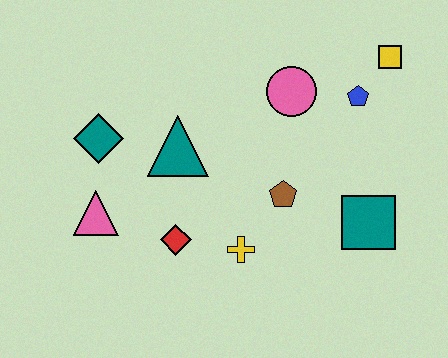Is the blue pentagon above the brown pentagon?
Yes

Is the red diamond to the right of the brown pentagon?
No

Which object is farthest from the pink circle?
The pink triangle is farthest from the pink circle.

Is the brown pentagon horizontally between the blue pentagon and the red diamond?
Yes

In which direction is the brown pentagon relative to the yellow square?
The brown pentagon is below the yellow square.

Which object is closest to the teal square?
The brown pentagon is closest to the teal square.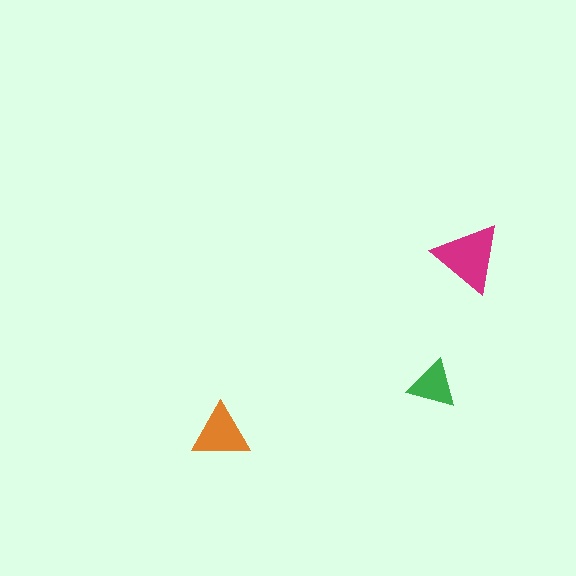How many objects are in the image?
There are 3 objects in the image.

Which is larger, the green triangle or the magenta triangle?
The magenta one.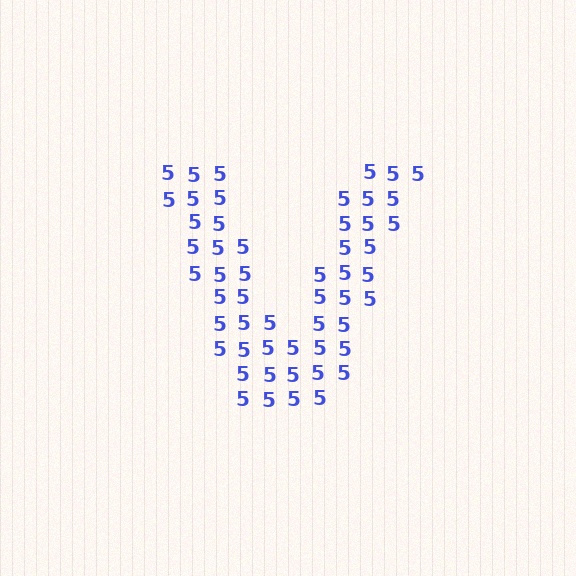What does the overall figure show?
The overall figure shows the letter V.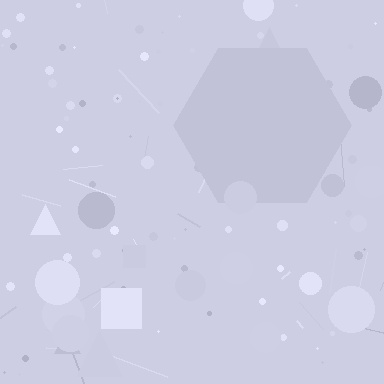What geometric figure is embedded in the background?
A hexagon is embedded in the background.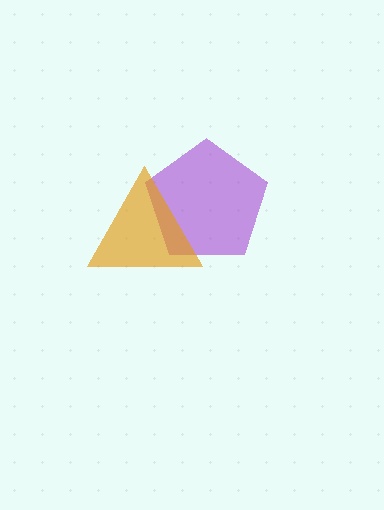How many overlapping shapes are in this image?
There are 2 overlapping shapes in the image.